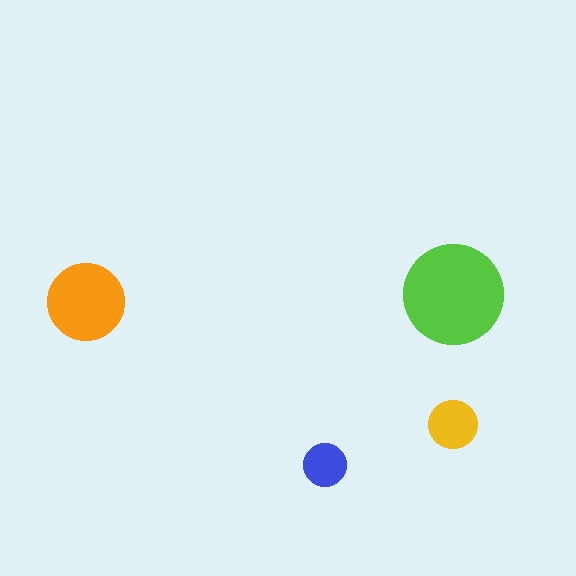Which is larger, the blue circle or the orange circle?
The orange one.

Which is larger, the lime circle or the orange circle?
The lime one.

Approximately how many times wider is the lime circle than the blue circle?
About 2.5 times wider.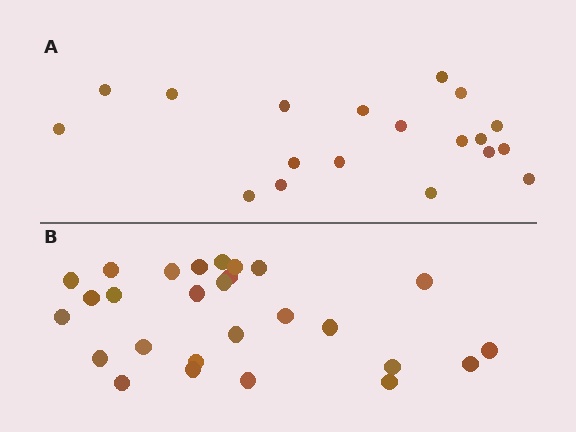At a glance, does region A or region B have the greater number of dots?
Region B (the bottom region) has more dots.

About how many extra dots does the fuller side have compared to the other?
Region B has roughly 8 or so more dots than region A.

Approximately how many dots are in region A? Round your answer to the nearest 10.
About 20 dots. (The exact count is 19, which rounds to 20.)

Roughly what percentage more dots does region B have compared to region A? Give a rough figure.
About 40% more.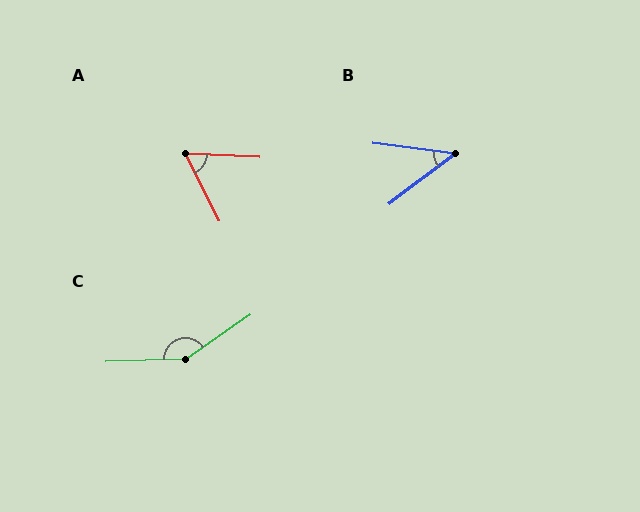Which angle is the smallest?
B, at approximately 44 degrees.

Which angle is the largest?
C, at approximately 147 degrees.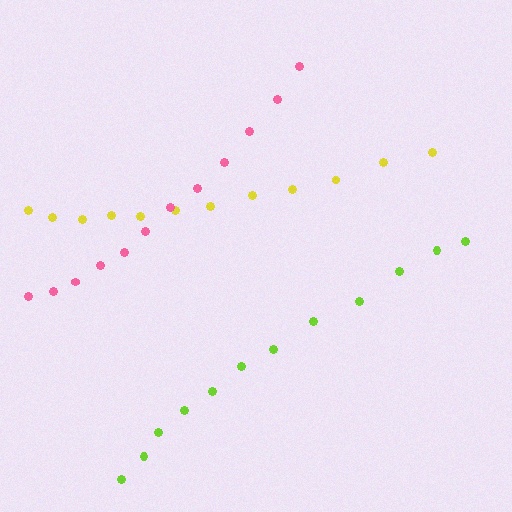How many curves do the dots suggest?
There are 3 distinct paths.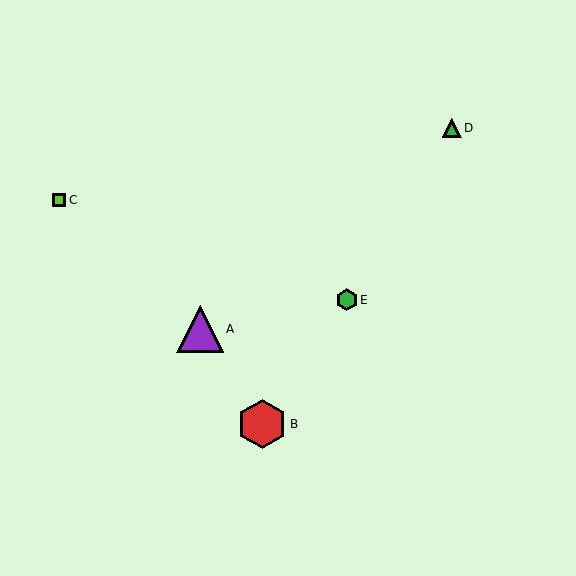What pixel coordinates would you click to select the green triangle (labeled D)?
Click at (452, 128) to select the green triangle D.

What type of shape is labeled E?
Shape E is a green hexagon.